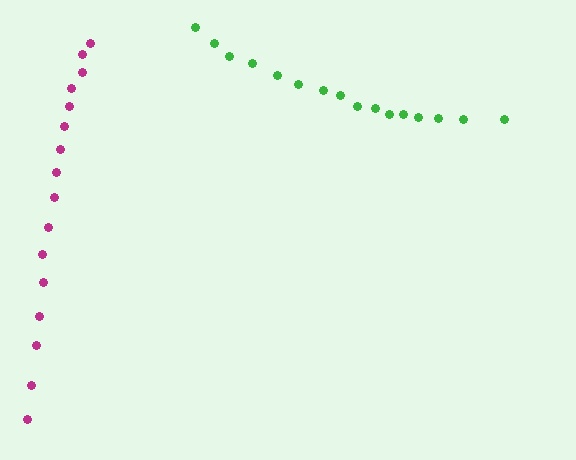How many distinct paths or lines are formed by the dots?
There are 2 distinct paths.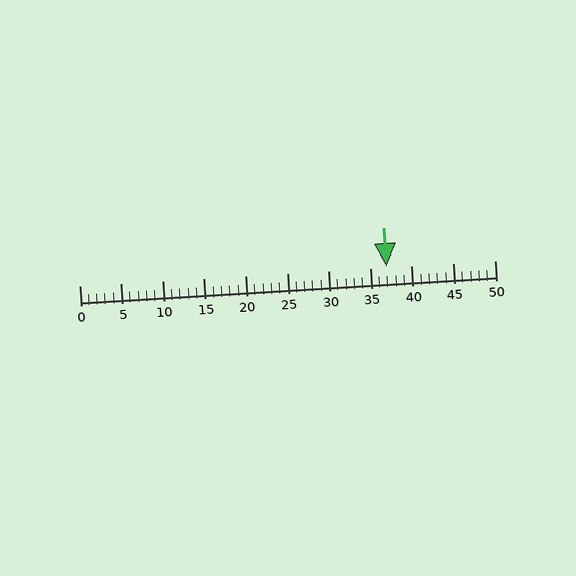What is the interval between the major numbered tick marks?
The major tick marks are spaced 5 units apart.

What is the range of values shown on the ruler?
The ruler shows values from 0 to 50.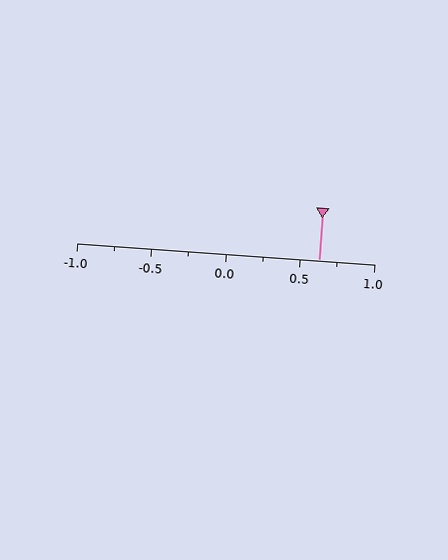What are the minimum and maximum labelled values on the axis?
The axis runs from -1.0 to 1.0.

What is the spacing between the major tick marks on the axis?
The major ticks are spaced 0.5 apart.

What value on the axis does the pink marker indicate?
The marker indicates approximately 0.62.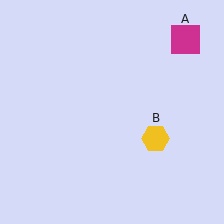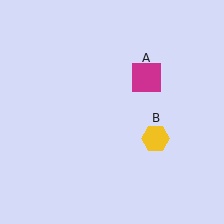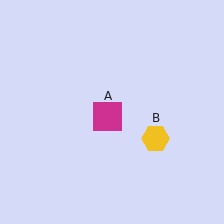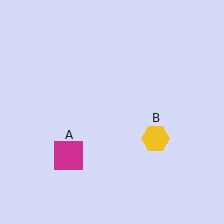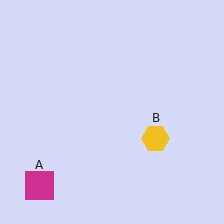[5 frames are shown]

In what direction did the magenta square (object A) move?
The magenta square (object A) moved down and to the left.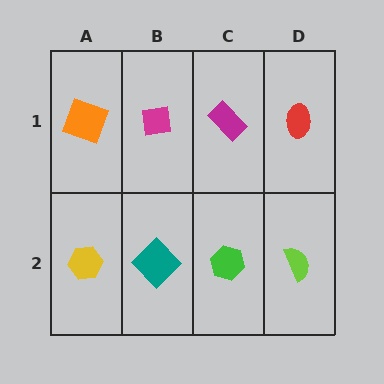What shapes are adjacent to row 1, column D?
A lime semicircle (row 2, column D), a magenta rectangle (row 1, column C).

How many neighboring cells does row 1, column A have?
2.